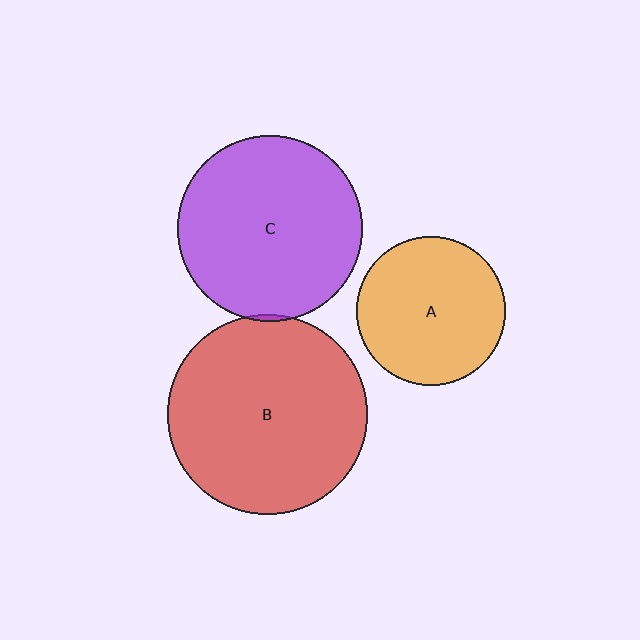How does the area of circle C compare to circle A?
Approximately 1.5 times.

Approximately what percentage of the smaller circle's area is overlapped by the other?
Approximately 5%.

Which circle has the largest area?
Circle B (red).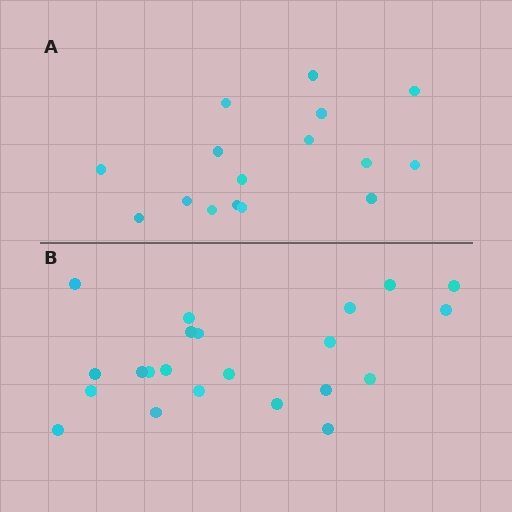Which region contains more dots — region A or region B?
Region B (the bottom region) has more dots.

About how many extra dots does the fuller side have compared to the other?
Region B has about 6 more dots than region A.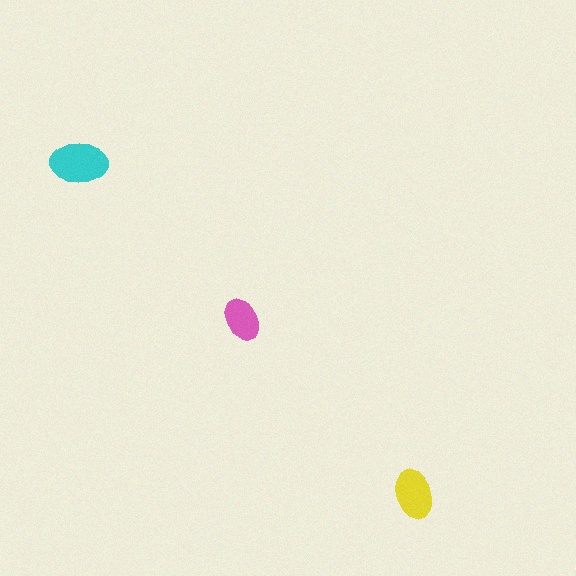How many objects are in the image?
There are 3 objects in the image.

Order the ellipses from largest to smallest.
the cyan one, the yellow one, the pink one.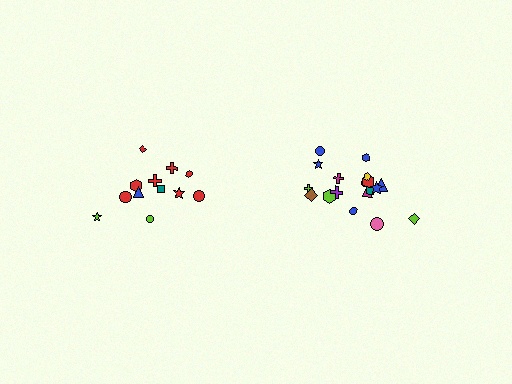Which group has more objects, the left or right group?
The right group.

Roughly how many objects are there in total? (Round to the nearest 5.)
Roughly 30 objects in total.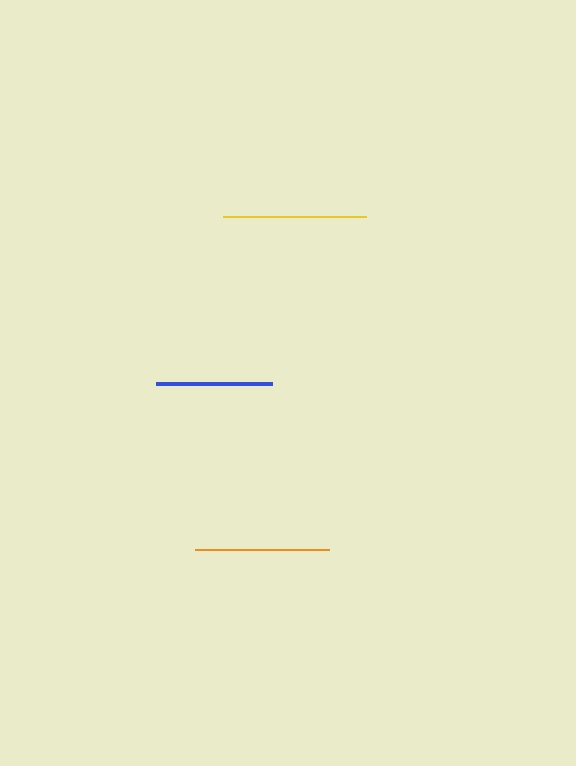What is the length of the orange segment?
The orange segment is approximately 134 pixels long.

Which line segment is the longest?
The yellow line is the longest at approximately 143 pixels.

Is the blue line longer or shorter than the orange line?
The orange line is longer than the blue line.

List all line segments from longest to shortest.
From longest to shortest: yellow, orange, blue.